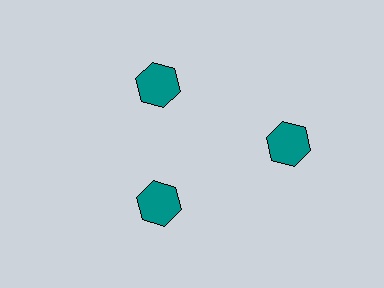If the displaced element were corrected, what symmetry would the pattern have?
It would have 3-fold rotational symmetry — the pattern would map onto itself every 120 degrees.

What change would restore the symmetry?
The symmetry would be restored by moving it inward, back onto the ring so that all 3 hexagons sit at equal angles and equal distance from the center.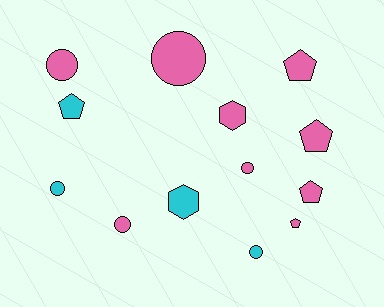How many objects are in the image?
There are 13 objects.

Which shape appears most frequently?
Circle, with 6 objects.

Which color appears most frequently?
Pink, with 9 objects.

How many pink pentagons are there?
There are 4 pink pentagons.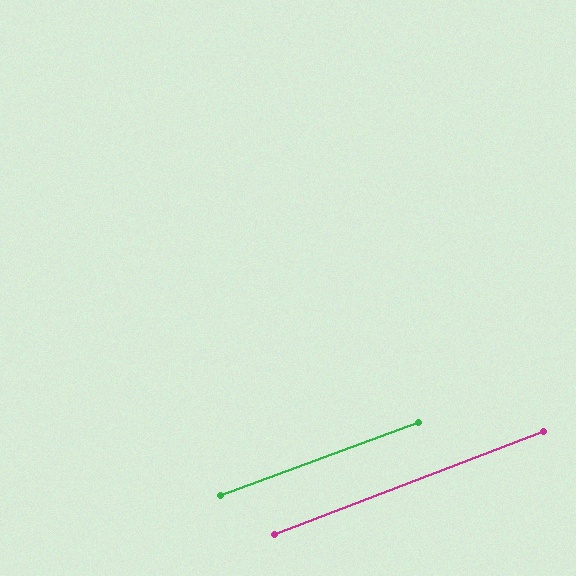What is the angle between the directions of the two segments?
Approximately 1 degree.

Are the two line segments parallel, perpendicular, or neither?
Parallel — their directions differ by only 0.6°.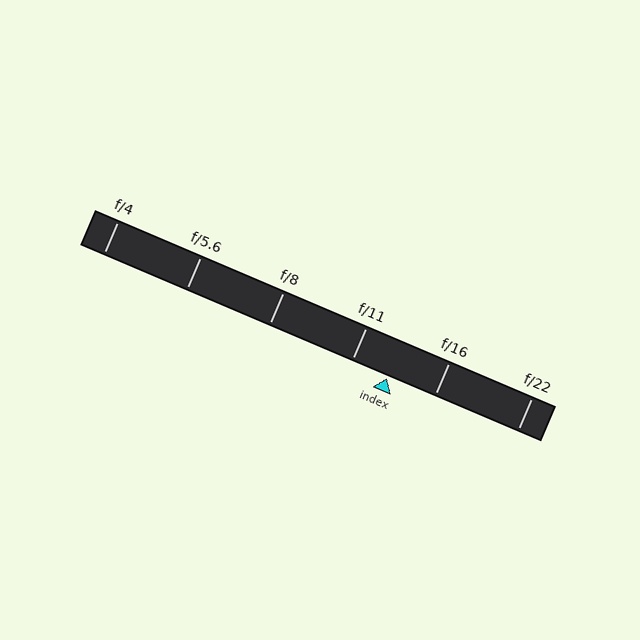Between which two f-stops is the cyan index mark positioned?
The index mark is between f/11 and f/16.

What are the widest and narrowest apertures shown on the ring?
The widest aperture shown is f/4 and the narrowest is f/22.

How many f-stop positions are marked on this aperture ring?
There are 6 f-stop positions marked.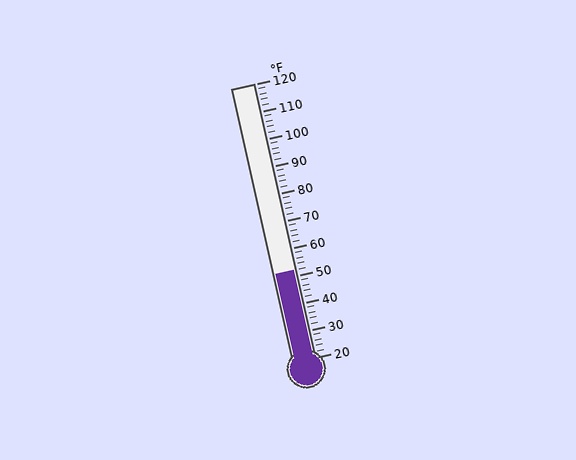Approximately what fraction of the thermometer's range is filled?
The thermometer is filled to approximately 30% of its range.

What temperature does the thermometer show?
The thermometer shows approximately 52°F.